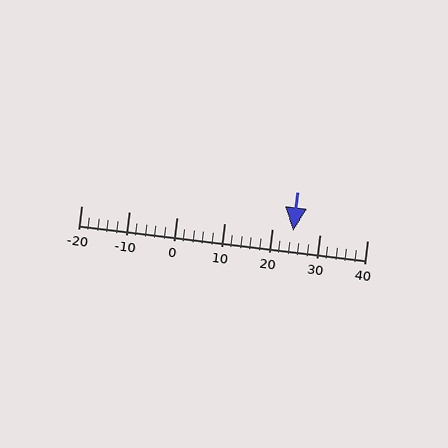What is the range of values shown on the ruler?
The ruler shows values from -20 to 40.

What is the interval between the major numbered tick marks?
The major tick marks are spaced 10 units apart.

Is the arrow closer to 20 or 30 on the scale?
The arrow is closer to 20.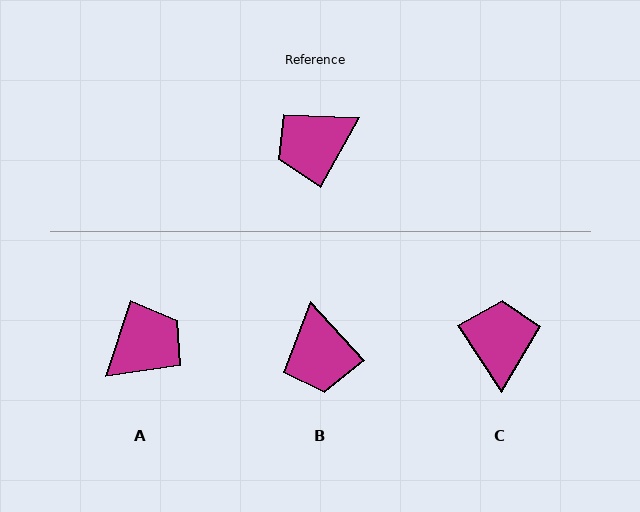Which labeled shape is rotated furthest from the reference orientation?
A, about 169 degrees away.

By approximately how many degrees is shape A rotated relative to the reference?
Approximately 169 degrees clockwise.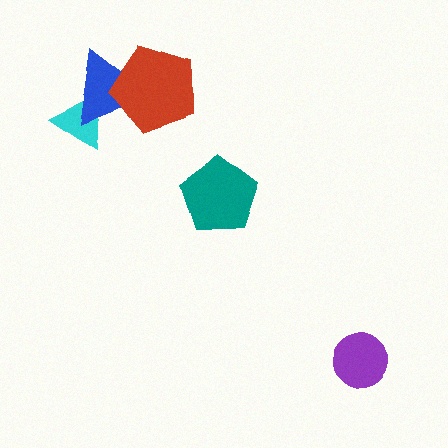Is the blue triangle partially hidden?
Yes, it is partially covered by another shape.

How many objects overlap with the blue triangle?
2 objects overlap with the blue triangle.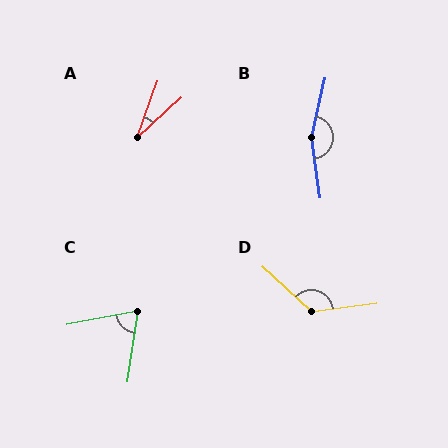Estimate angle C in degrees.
Approximately 71 degrees.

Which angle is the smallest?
A, at approximately 27 degrees.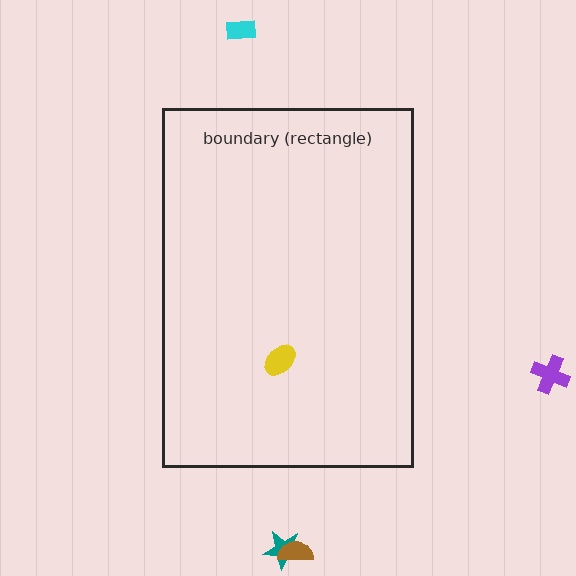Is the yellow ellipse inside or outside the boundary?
Inside.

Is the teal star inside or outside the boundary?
Outside.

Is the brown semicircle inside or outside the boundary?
Outside.